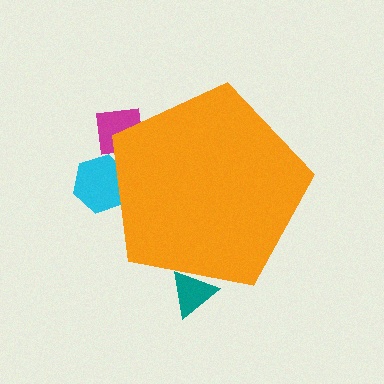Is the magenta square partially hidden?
Yes, the magenta square is partially hidden behind the orange pentagon.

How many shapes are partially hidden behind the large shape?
3 shapes are partially hidden.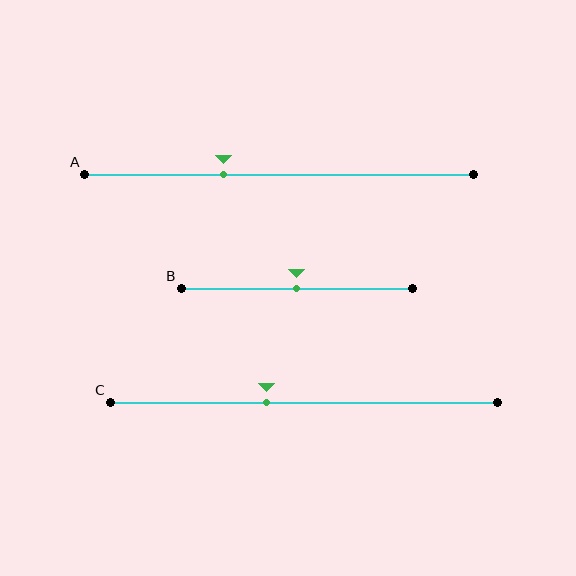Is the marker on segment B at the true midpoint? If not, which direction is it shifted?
Yes, the marker on segment B is at the true midpoint.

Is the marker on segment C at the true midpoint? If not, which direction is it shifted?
No, the marker on segment C is shifted to the left by about 10% of the segment length.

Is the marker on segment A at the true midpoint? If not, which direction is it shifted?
No, the marker on segment A is shifted to the left by about 14% of the segment length.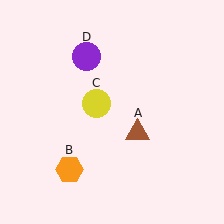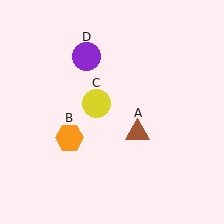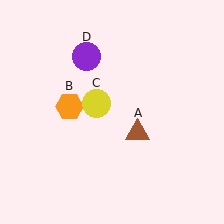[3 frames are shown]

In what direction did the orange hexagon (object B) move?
The orange hexagon (object B) moved up.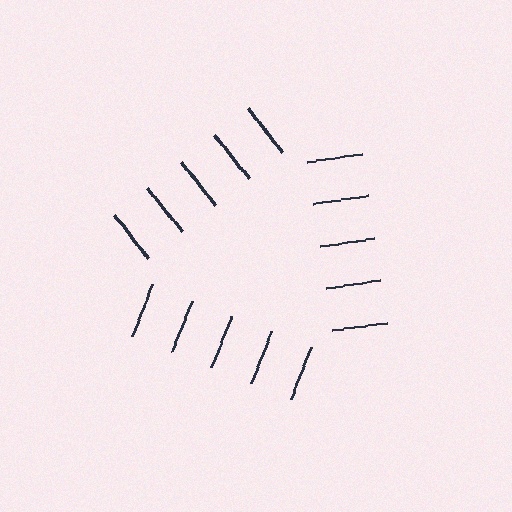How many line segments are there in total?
15 — 5 along each of the 3 edges.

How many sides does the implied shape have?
3 sides — the line-ends trace a triangle.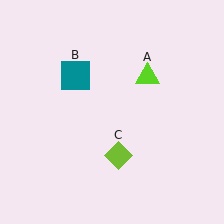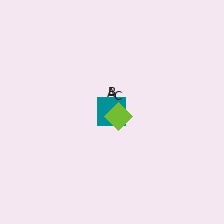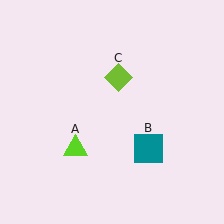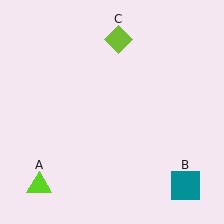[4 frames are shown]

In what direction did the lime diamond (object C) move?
The lime diamond (object C) moved up.